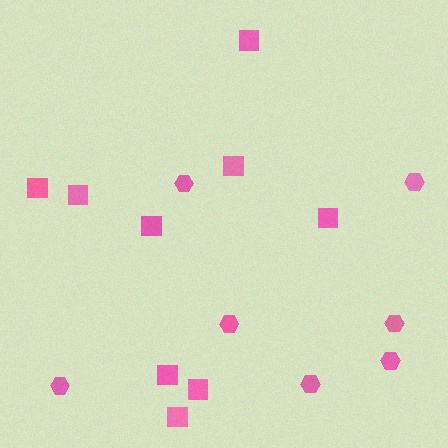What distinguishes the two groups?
There are 2 groups: one group of squares (9) and one group of hexagons (7).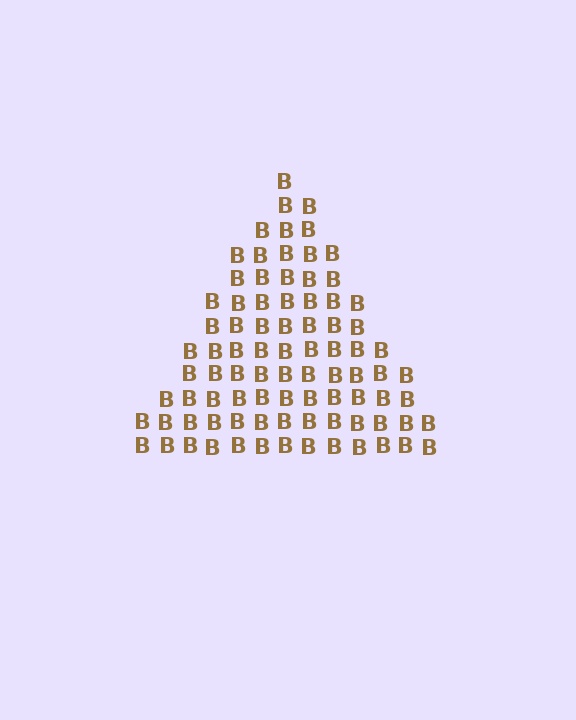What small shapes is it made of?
It is made of small letter B's.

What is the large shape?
The large shape is a triangle.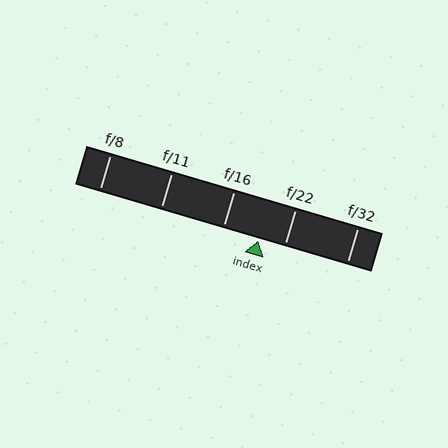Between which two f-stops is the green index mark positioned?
The index mark is between f/16 and f/22.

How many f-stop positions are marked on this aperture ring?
There are 5 f-stop positions marked.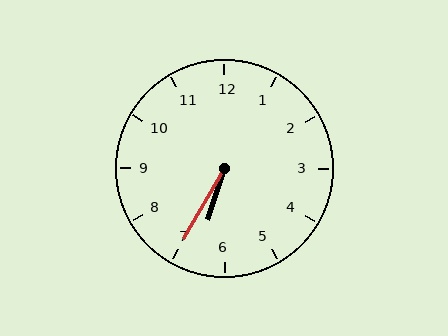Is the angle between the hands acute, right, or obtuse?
It is acute.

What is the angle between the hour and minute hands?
Approximately 12 degrees.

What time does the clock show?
6:35.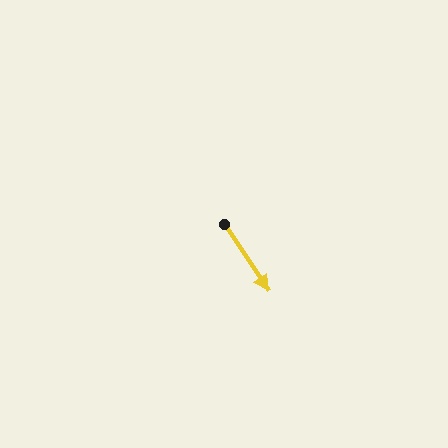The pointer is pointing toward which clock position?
Roughly 5 o'clock.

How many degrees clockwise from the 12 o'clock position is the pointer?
Approximately 146 degrees.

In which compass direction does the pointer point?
Southeast.